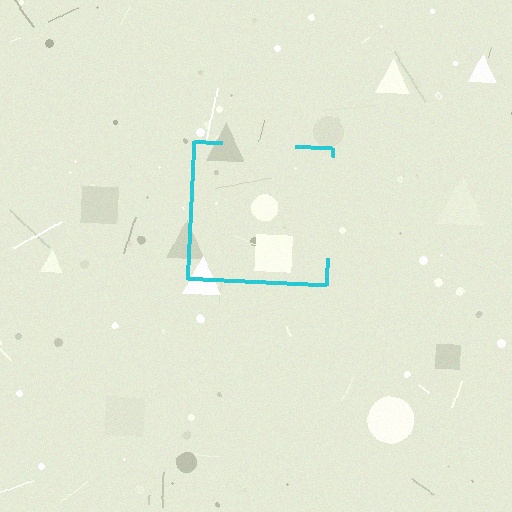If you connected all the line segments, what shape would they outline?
They would outline a square.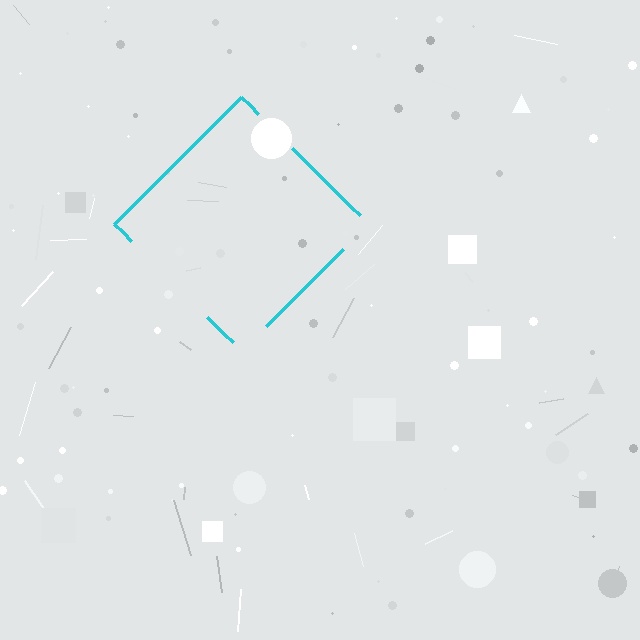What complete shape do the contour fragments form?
The contour fragments form a diamond.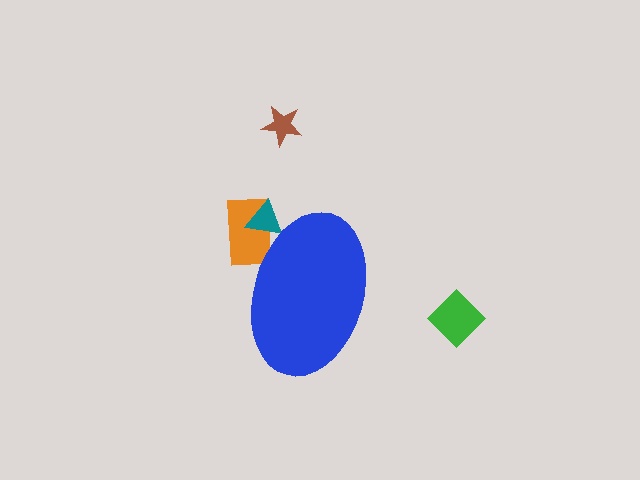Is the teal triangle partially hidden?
Yes, the teal triangle is partially hidden behind the blue ellipse.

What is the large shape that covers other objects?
A blue ellipse.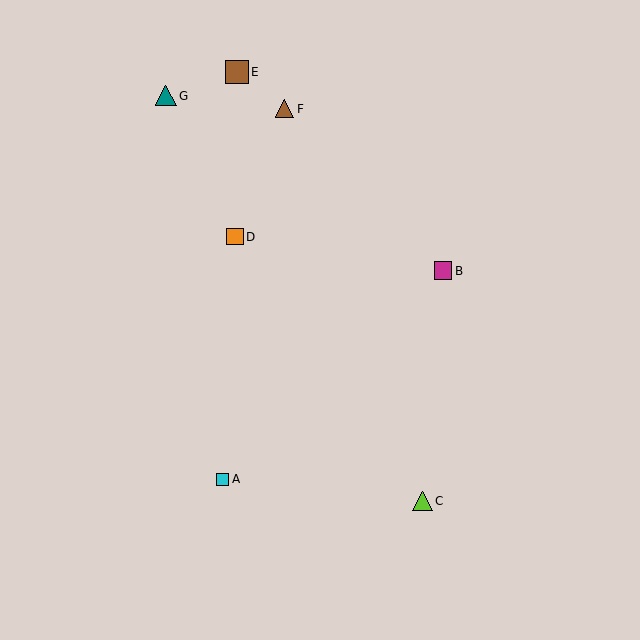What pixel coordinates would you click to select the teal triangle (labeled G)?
Click at (166, 96) to select the teal triangle G.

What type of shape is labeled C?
Shape C is a lime triangle.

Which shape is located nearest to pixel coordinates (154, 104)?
The teal triangle (labeled G) at (166, 96) is nearest to that location.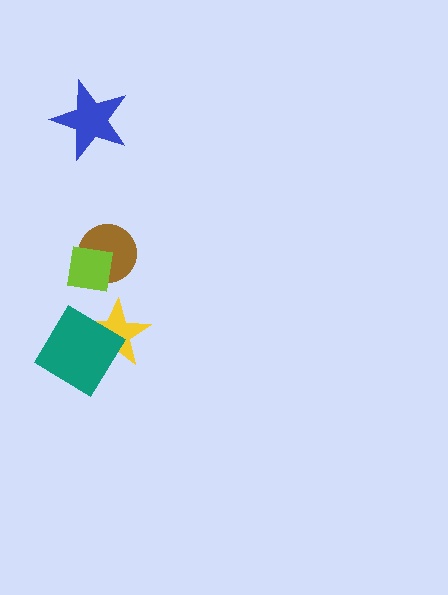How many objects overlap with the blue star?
0 objects overlap with the blue star.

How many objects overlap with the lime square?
1 object overlaps with the lime square.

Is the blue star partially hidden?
No, no other shape covers it.